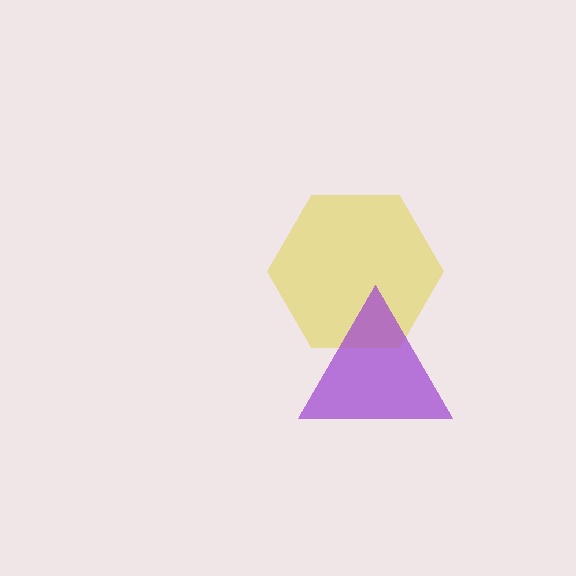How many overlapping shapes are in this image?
There are 2 overlapping shapes in the image.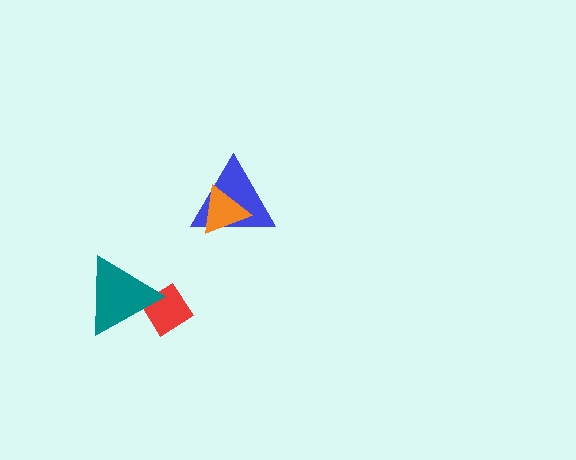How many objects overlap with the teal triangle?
1 object overlaps with the teal triangle.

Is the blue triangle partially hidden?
Yes, it is partially covered by another shape.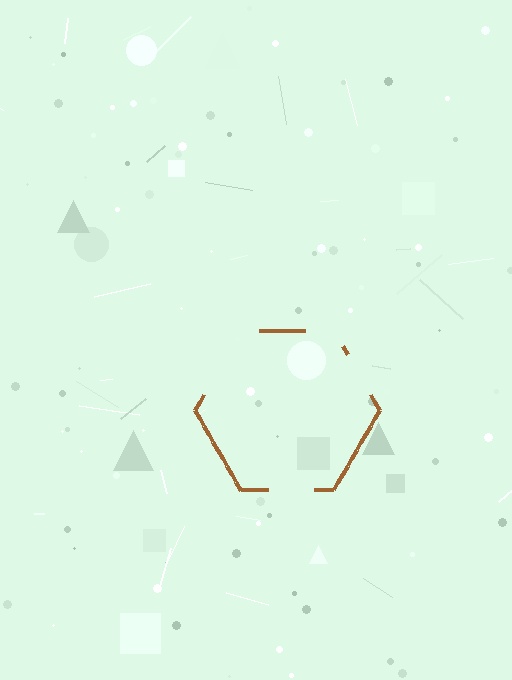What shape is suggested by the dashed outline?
The dashed outline suggests a hexagon.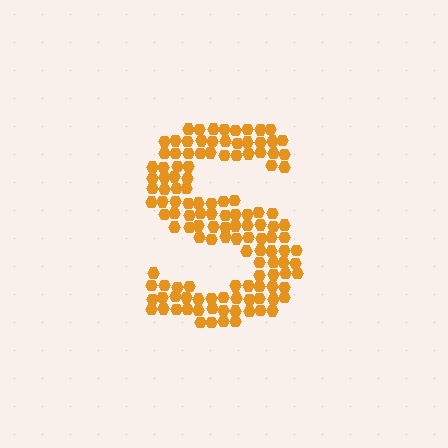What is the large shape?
The large shape is the letter S.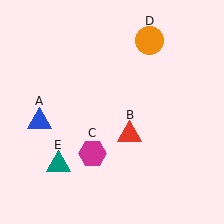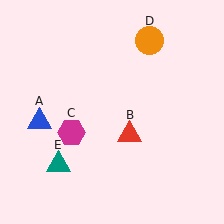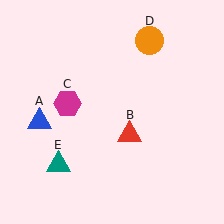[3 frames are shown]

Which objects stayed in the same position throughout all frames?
Blue triangle (object A) and red triangle (object B) and orange circle (object D) and teal triangle (object E) remained stationary.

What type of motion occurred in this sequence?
The magenta hexagon (object C) rotated clockwise around the center of the scene.